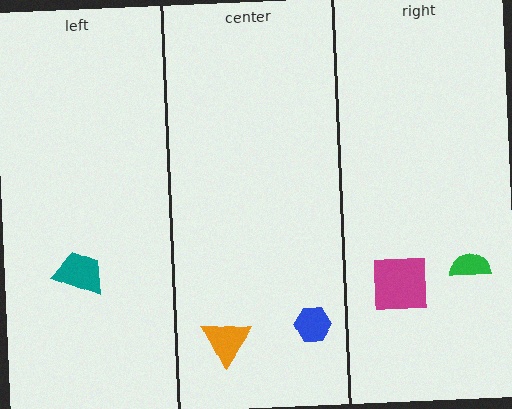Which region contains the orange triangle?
The center region.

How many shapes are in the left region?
1.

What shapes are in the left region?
The teal trapezoid.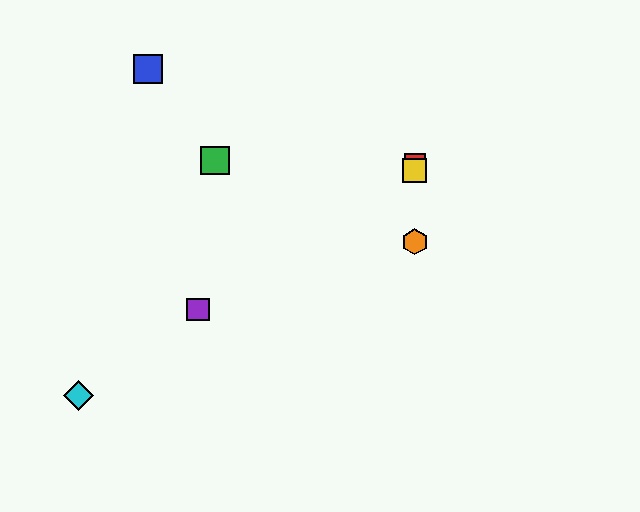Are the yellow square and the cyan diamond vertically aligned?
No, the yellow square is at x≈415 and the cyan diamond is at x≈79.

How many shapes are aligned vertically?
3 shapes (the red square, the yellow square, the orange hexagon) are aligned vertically.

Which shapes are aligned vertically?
The red square, the yellow square, the orange hexagon are aligned vertically.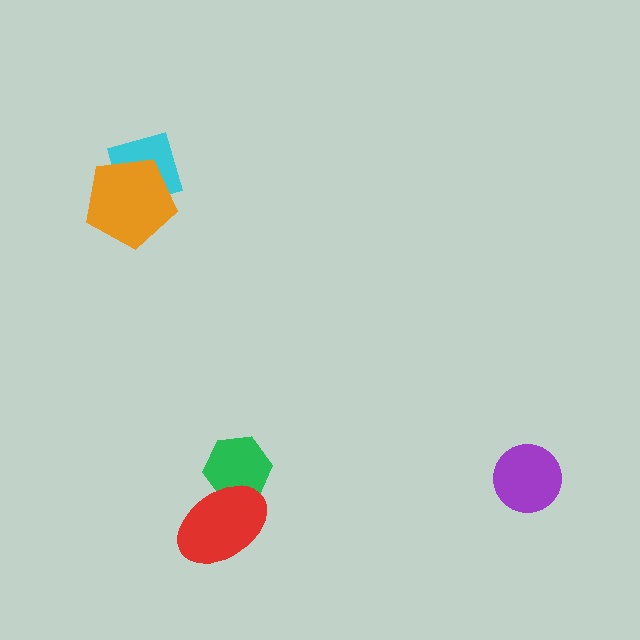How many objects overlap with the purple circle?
0 objects overlap with the purple circle.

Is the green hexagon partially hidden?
Yes, it is partially covered by another shape.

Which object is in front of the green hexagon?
The red ellipse is in front of the green hexagon.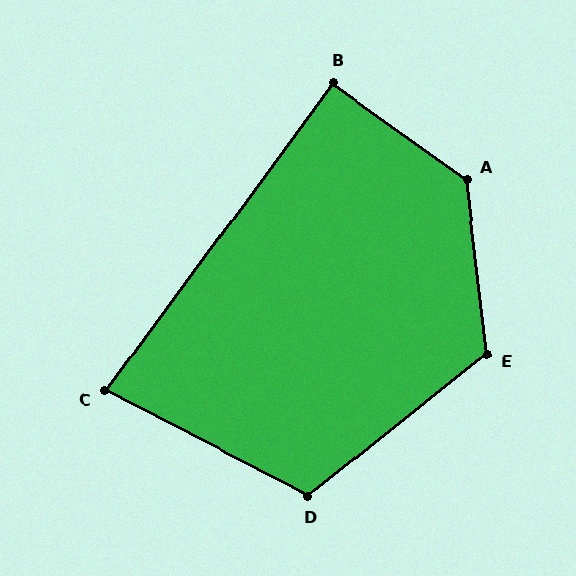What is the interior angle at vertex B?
Approximately 91 degrees (approximately right).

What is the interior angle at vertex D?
Approximately 114 degrees (obtuse).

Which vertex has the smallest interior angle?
C, at approximately 81 degrees.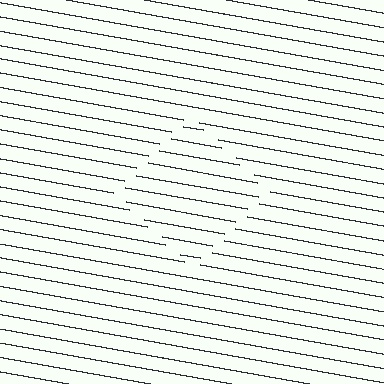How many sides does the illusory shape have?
4 sides — the line-ends trace a square.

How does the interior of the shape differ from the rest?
The interior of the shape contains the same grating, shifted by half a period — the contour is defined by the phase discontinuity where line-ends from the inner and outer gratings abut.